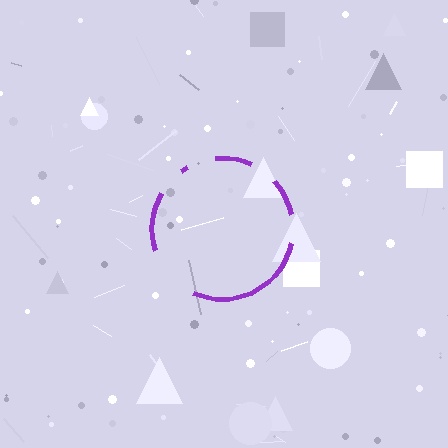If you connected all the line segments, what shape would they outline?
They would outline a circle.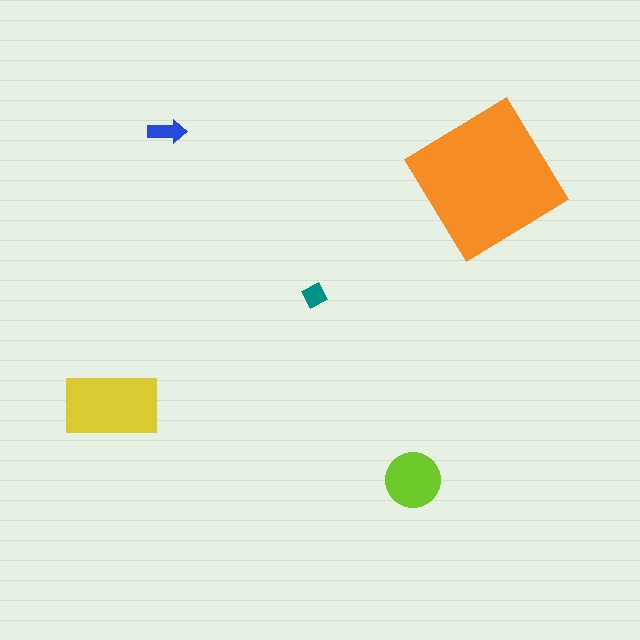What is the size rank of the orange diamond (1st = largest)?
1st.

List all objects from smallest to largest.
The teal diamond, the blue arrow, the lime circle, the yellow rectangle, the orange diamond.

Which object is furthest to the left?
The yellow rectangle is leftmost.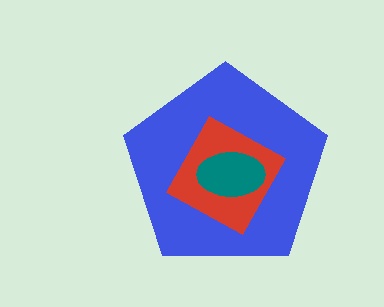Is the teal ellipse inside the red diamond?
Yes.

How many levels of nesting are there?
3.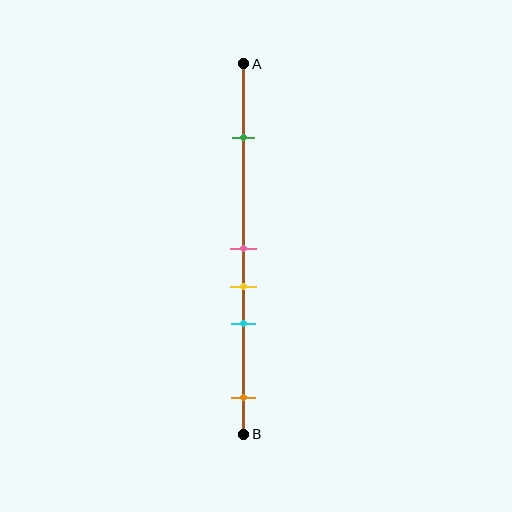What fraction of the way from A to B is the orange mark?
The orange mark is approximately 90% (0.9) of the way from A to B.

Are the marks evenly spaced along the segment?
No, the marks are not evenly spaced.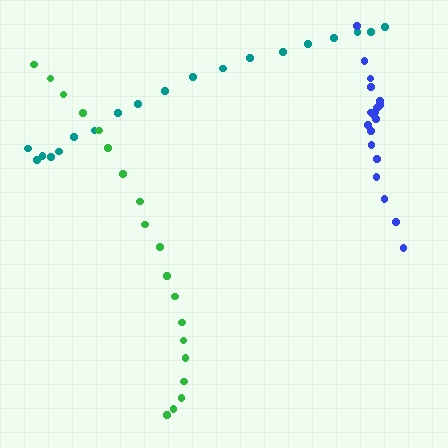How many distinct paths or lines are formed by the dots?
There are 3 distinct paths.